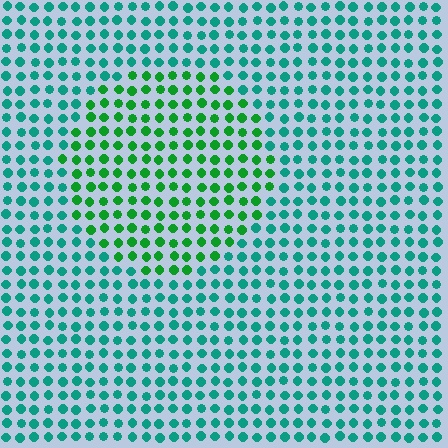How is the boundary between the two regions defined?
The boundary is defined purely by a slight shift in hue (about 40 degrees). Spacing, size, and orientation are identical on both sides.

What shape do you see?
I see a circle.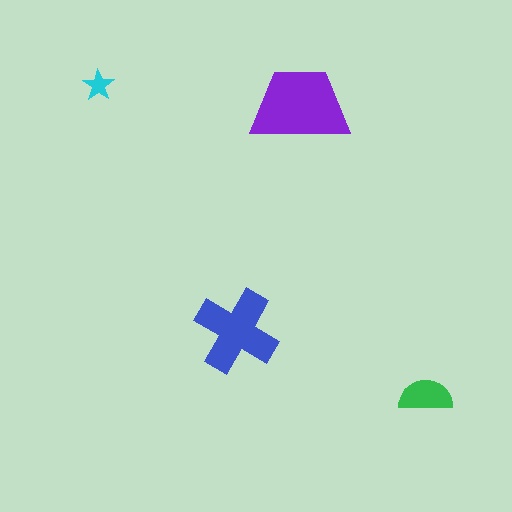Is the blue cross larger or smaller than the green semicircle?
Larger.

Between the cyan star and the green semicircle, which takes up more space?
The green semicircle.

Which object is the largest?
The purple trapezoid.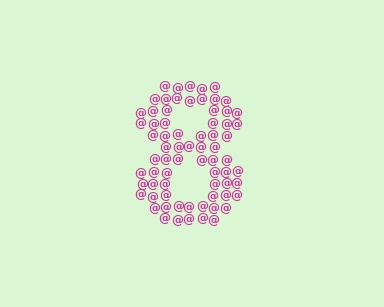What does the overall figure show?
The overall figure shows the digit 8.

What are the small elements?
The small elements are at signs.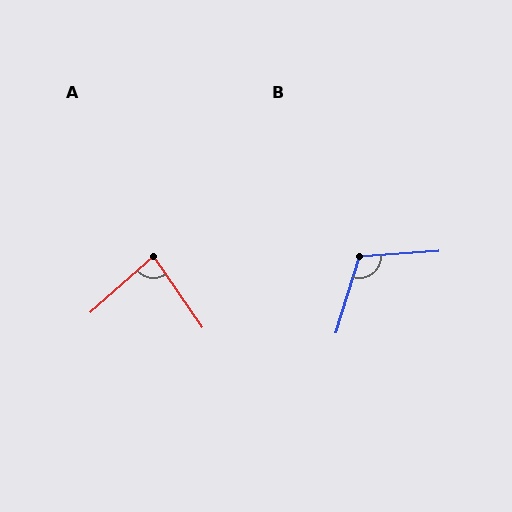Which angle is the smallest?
A, at approximately 83 degrees.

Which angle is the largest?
B, at approximately 111 degrees.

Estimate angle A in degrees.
Approximately 83 degrees.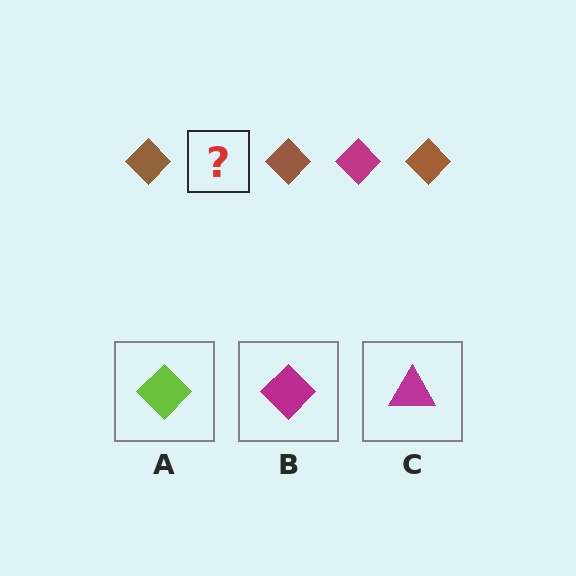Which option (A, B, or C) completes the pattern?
B.